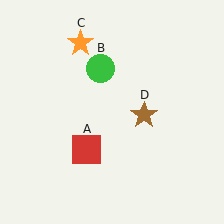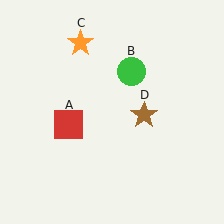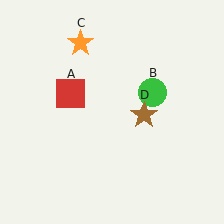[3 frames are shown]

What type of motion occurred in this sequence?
The red square (object A), green circle (object B) rotated clockwise around the center of the scene.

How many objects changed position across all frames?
2 objects changed position: red square (object A), green circle (object B).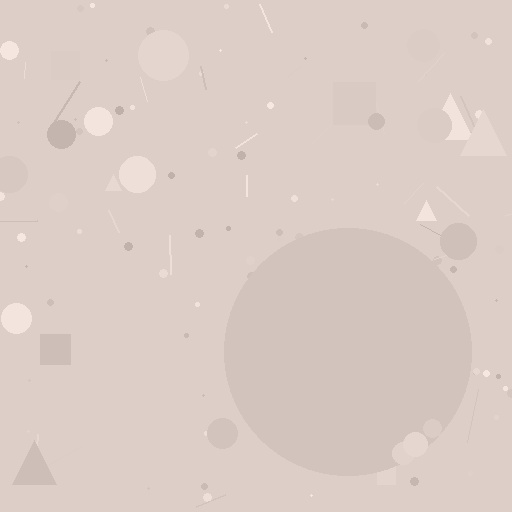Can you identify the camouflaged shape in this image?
The camouflaged shape is a circle.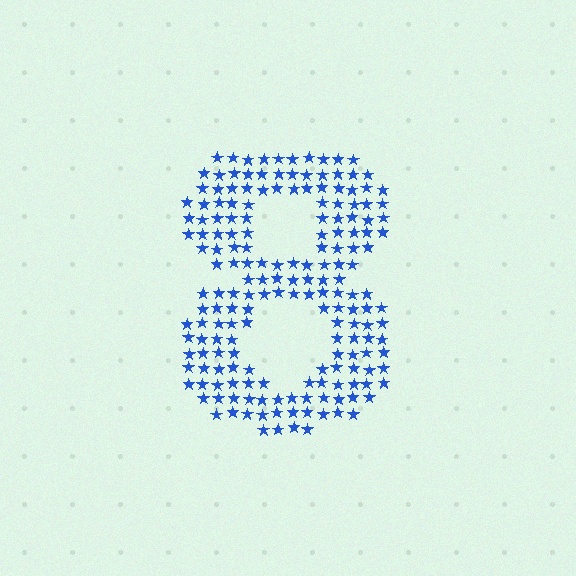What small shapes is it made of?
It is made of small stars.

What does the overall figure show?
The overall figure shows the digit 8.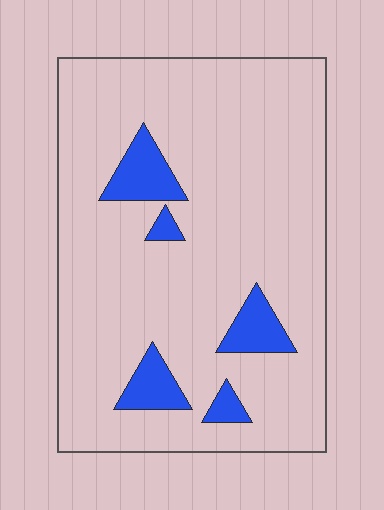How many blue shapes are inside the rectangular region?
5.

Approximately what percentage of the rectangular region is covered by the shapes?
Approximately 10%.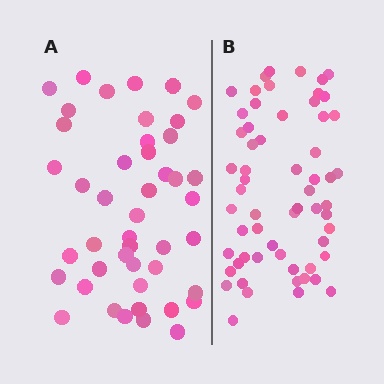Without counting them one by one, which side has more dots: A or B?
Region B (the right region) has more dots.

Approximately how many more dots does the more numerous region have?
Region B has approximately 15 more dots than region A.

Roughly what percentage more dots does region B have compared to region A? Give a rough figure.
About 35% more.